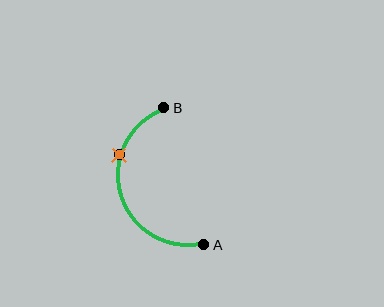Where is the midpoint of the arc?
The arc midpoint is the point on the curve farthest from the straight line joining A and B. It sits to the left of that line.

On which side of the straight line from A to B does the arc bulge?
The arc bulges to the left of the straight line connecting A and B.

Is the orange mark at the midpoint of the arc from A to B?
No. The orange mark lies on the arc but is closer to endpoint B. The arc midpoint would be at the point on the curve equidistant along the arc from both A and B.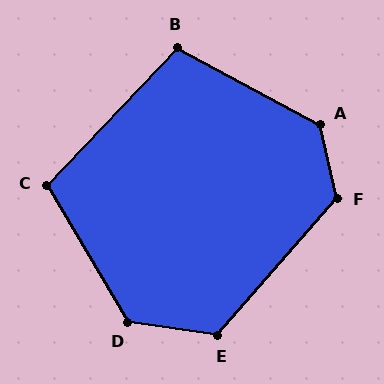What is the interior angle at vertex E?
Approximately 123 degrees (obtuse).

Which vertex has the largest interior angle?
A, at approximately 131 degrees.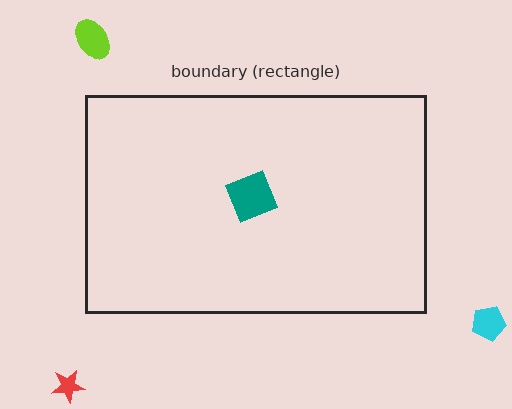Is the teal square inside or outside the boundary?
Inside.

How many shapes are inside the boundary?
1 inside, 3 outside.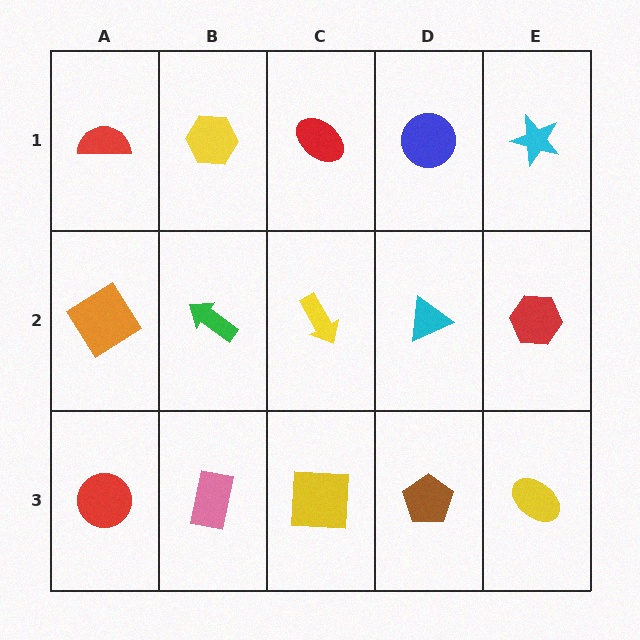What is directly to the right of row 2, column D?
A red hexagon.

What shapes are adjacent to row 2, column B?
A yellow hexagon (row 1, column B), a pink rectangle (row 3, column B), an orange diamond (row 2, column A), a yellow arrow (row 2, column C).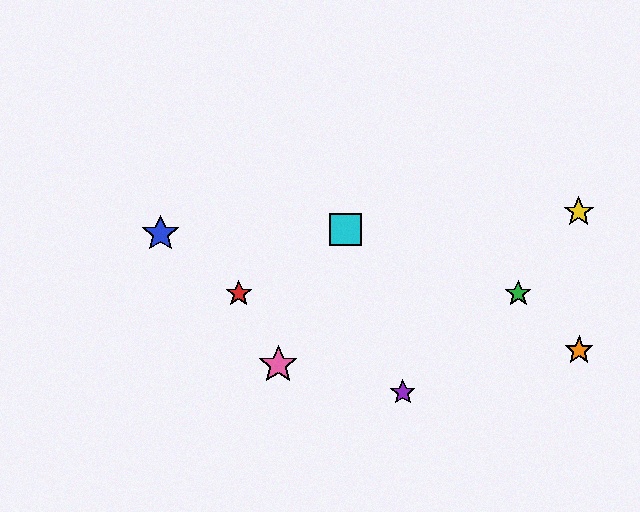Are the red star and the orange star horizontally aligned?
No, the red star is at y≈294 and the orange star is at y≈350.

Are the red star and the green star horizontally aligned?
Yes, both are at y≈294.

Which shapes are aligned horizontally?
The red star, the green star are aligned horizontally.